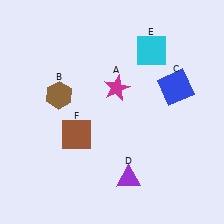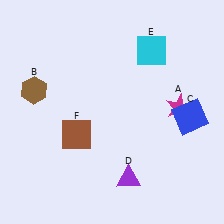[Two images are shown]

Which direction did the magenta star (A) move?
The magenta star (A) moved right.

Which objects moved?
The objects that moved are: the magenta star (A), the brown hexagon (B), the blue square (C).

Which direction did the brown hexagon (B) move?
The brown hexagon (B) moved left.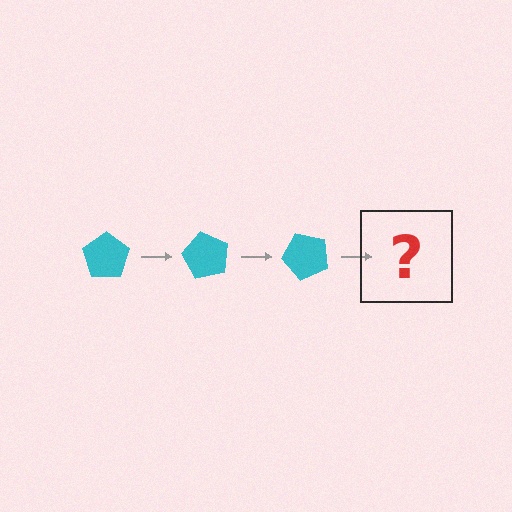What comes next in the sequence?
The next element should be a cyan pentagon rotated 180 degrees.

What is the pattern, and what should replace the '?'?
The pattern is that the pentagon rotates 60 degrees each step. The '?' should be a cyan pentagon rotated 180 degrees.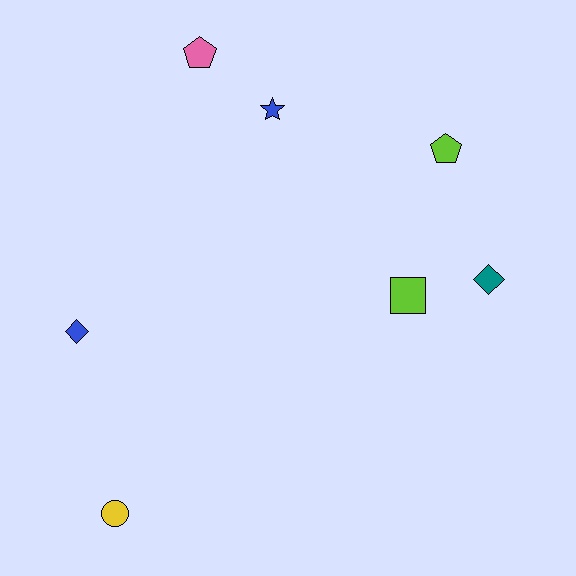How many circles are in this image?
There is 1 circle.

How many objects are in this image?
There are 7 objects.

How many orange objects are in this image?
There are no orange objects.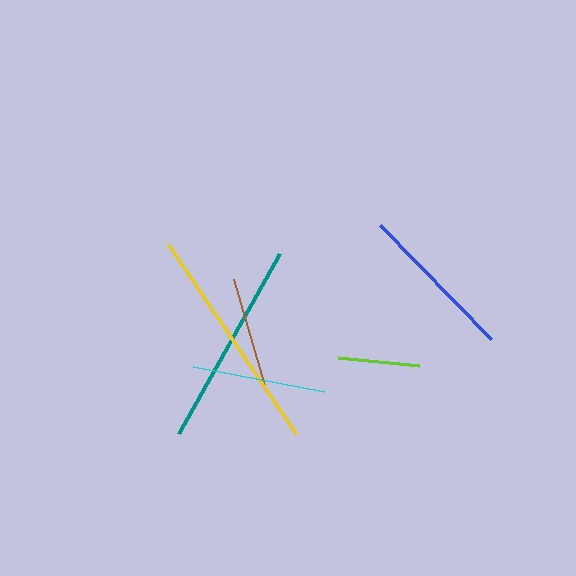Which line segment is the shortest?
The lime line is the shortest at approximately 81 pixels.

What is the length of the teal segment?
The teal segment is approximately 207 pixels long.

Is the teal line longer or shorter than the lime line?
The teal line is longer than the lime line.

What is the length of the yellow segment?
The yellow segment is approximately 229 pixels long.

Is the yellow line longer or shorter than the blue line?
The yellow line is longer than the blue line.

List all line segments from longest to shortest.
From longest to shortest: yellow, teal, blue, cyan, brown, lime.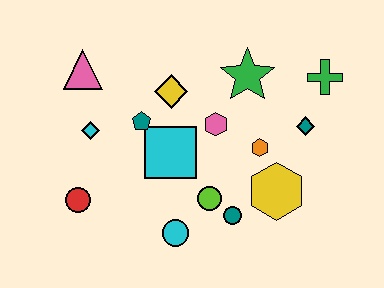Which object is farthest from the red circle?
The green cross is farthest from the red circle.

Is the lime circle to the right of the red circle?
Yes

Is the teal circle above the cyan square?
No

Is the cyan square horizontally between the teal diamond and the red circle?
Yes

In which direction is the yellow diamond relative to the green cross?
The yellow diamond is to the left of the green cross.